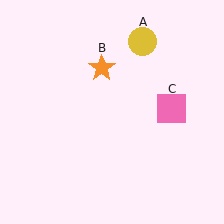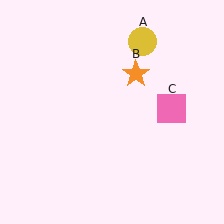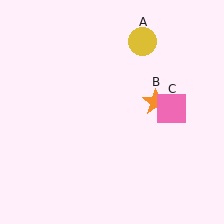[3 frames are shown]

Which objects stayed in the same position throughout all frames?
Yellow circle (object A) and pink square (object C) remained stationary.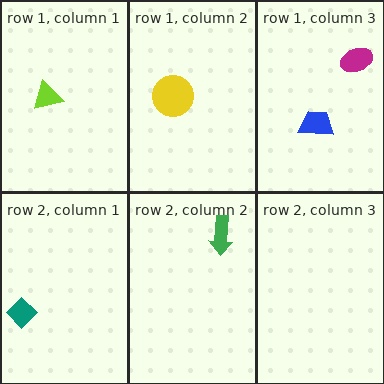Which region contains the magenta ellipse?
The row 1, column 3 region.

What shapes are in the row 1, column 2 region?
The yellow circle.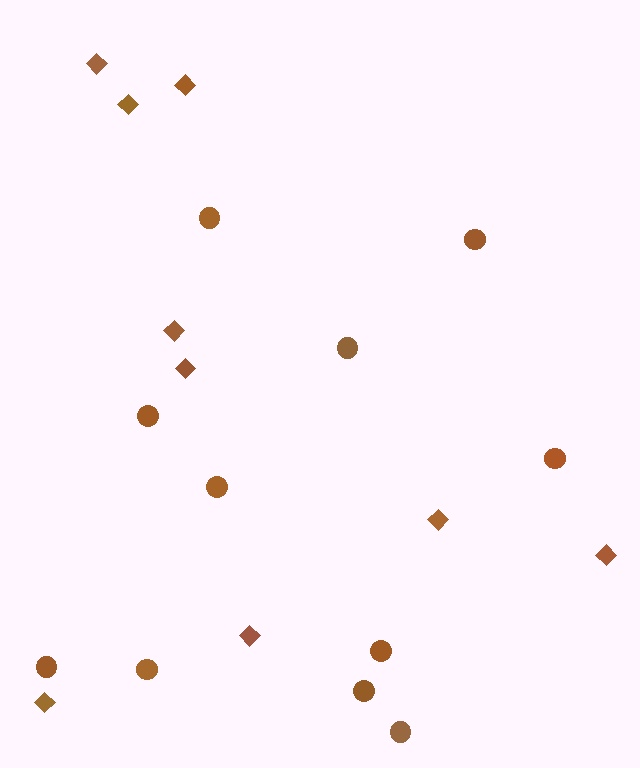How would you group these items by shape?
There are 2 groups: one group of circles (11) and one group of diamonds (9).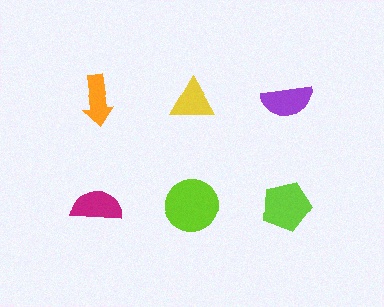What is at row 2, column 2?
A lime circle.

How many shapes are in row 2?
3 shapes.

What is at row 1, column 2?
A yellow triangle.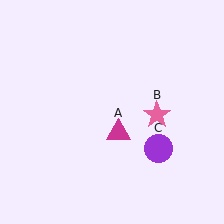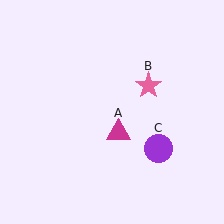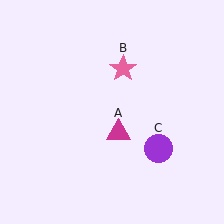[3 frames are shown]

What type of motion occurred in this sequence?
The pink star (object B) rotated counterclockwise around the center of the scene.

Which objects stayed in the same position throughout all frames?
Magenta triangle (object A) and purple circle (object C) remained stationary.